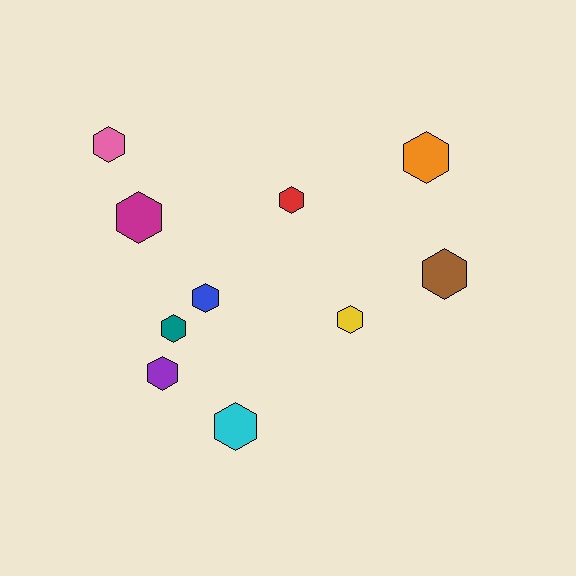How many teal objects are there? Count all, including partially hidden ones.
There is 1 teal object.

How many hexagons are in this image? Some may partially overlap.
There are 10 hexagons.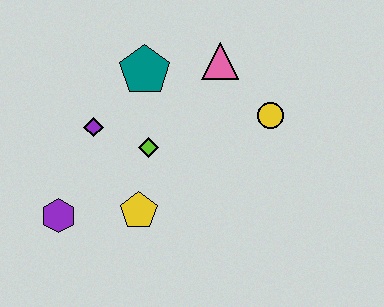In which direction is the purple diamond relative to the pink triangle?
The purple diamond is to the left of the pink triangle.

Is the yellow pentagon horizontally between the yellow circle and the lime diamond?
No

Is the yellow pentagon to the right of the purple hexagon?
Yes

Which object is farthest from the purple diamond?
The yellow circle is farthest from the purple diamond.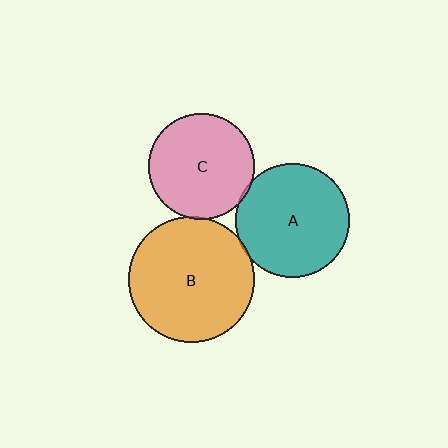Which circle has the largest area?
Circle B (orange).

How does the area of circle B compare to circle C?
Approximately 1.4 times.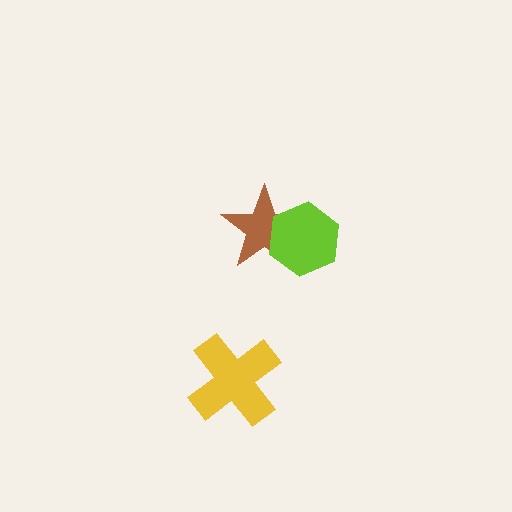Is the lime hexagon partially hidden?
No, no other shape covers it.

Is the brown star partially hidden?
Yes, it is partially covered by another shape.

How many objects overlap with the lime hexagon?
1 object overlaps with the lime hexagon.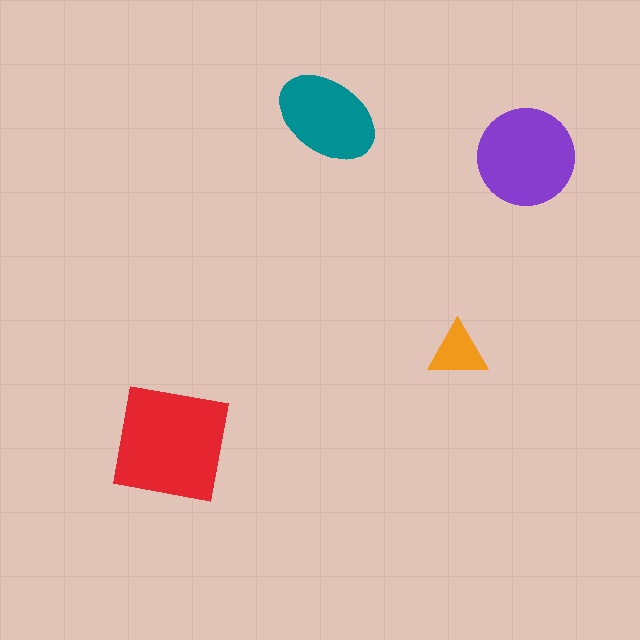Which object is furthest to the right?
The purple circle is rightmost.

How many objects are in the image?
There are 4 objects in the image.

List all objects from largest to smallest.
The red square, the purple circle, the teal ellipse, the orange triangle.